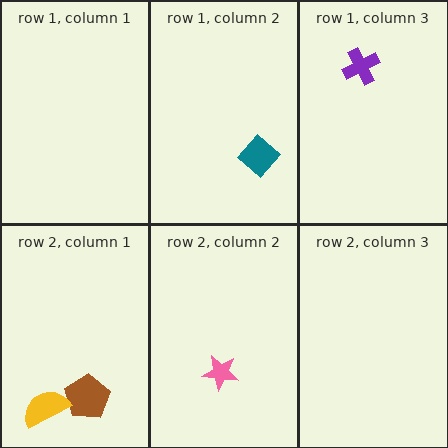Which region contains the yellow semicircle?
The row 2, column 1 region.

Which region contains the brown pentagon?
The row 2, column 1 region.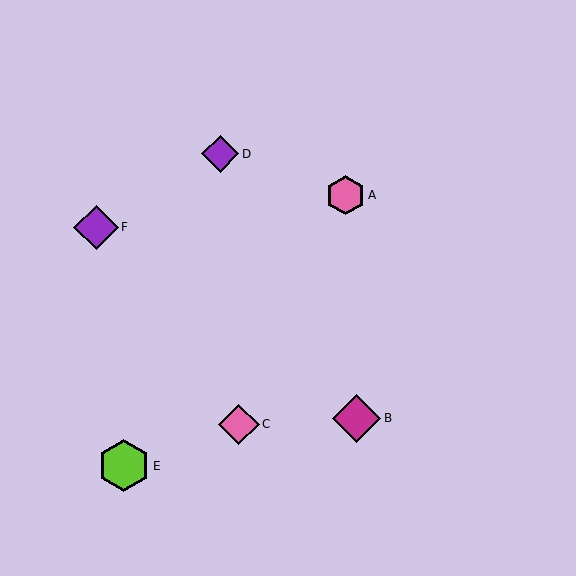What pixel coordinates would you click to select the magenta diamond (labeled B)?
Click at (356, 418) to select the magenta diamond B.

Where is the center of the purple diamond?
The center of the purple diamond is at (220, 154).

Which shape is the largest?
The lime hexagon (labeled E) is the largest.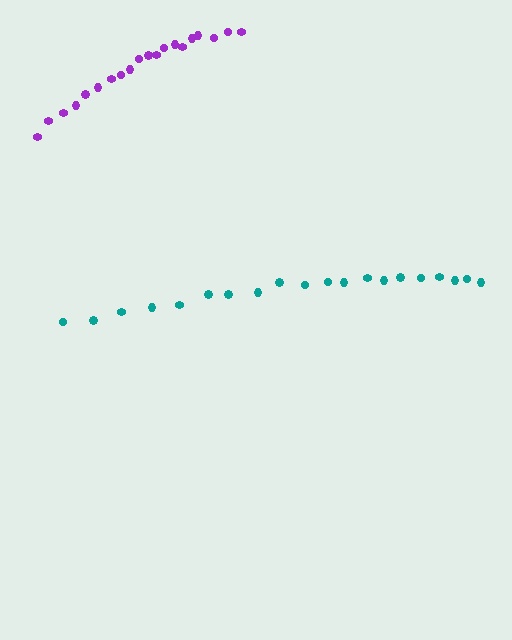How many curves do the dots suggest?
There are 2 distinct paths.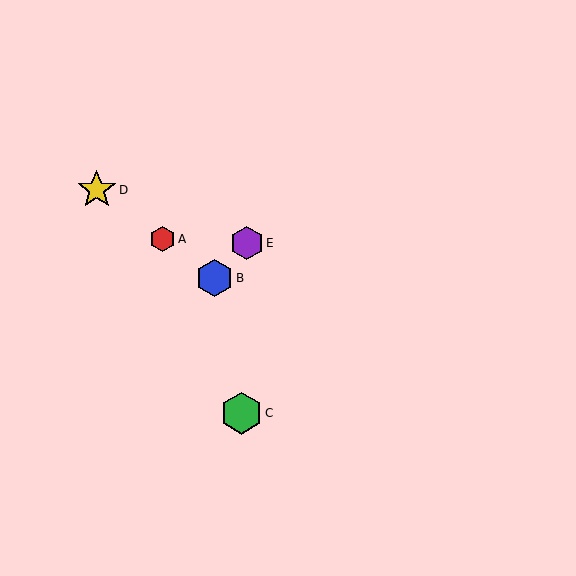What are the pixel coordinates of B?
Object B is at (215, 278).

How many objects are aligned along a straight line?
3 objects (A, B, D) are aligned along a straight line.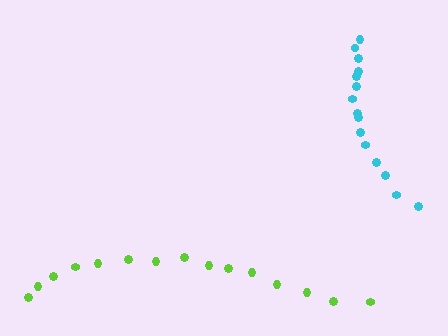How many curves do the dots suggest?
There are 2 distinct paths.